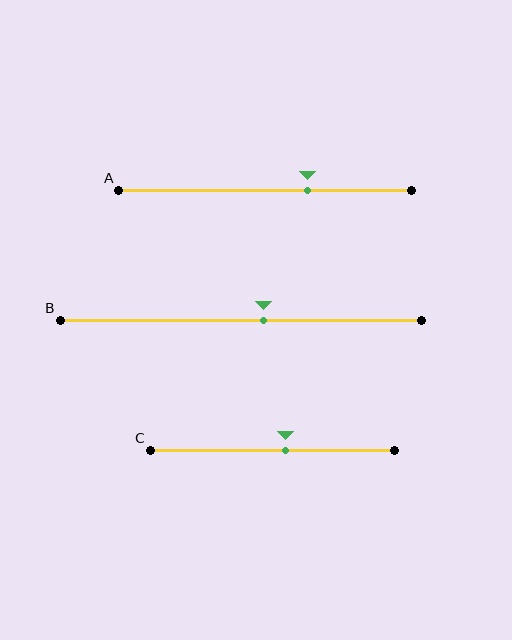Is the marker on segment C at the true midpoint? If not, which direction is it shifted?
No, the marker on segment C is shifted to the right by about 6% of the segment length.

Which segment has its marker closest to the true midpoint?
Segment C has its marker closest to the true midpoint.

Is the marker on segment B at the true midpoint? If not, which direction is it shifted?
No, the marker on segment B is shifted to the right by about 6% of the segment length.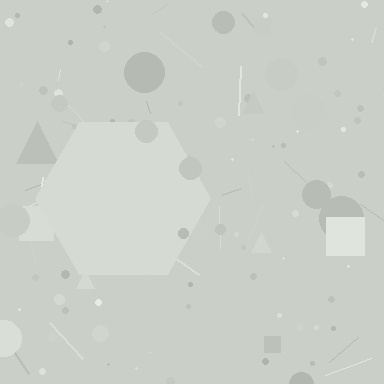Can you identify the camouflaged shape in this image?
The camouflaged shape is a hexagon.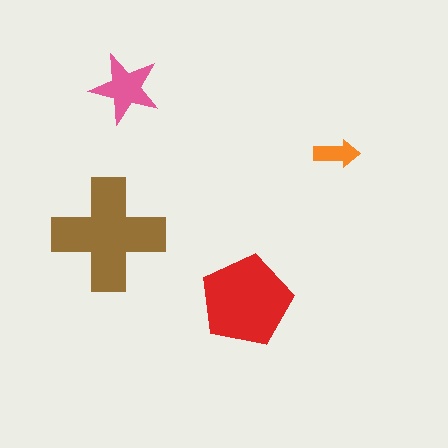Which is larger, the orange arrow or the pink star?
The pink star.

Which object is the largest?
The brown cross.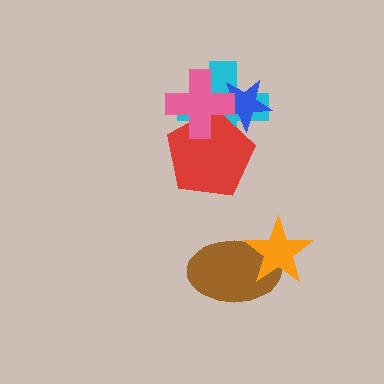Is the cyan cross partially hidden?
Yes, it is partially covered by another shape.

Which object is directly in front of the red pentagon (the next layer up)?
The blue star is directly in front of the red pentagon.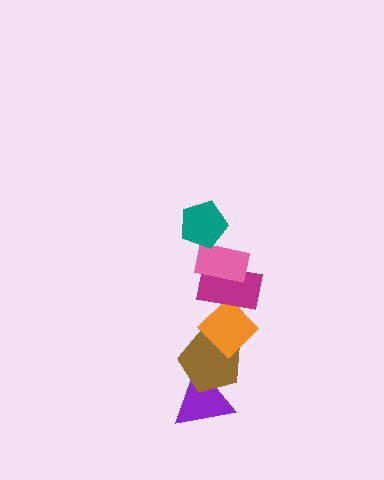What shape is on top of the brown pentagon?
The orange diamond is on top of the brown pentagon.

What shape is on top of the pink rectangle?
The teal pentagon is on top of the pink rectangle.